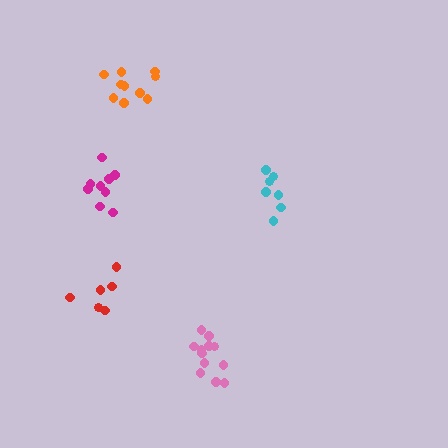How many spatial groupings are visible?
There are 5 spatial groupings.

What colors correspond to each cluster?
The clusters are colored: cyan, magenta, red, orange, pink.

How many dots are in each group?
Group 1: 7 dots, Group 2: 9 dots, Group 3: 6 dots, Group 4: 10 dots, Group 5: 12 dots (44 total).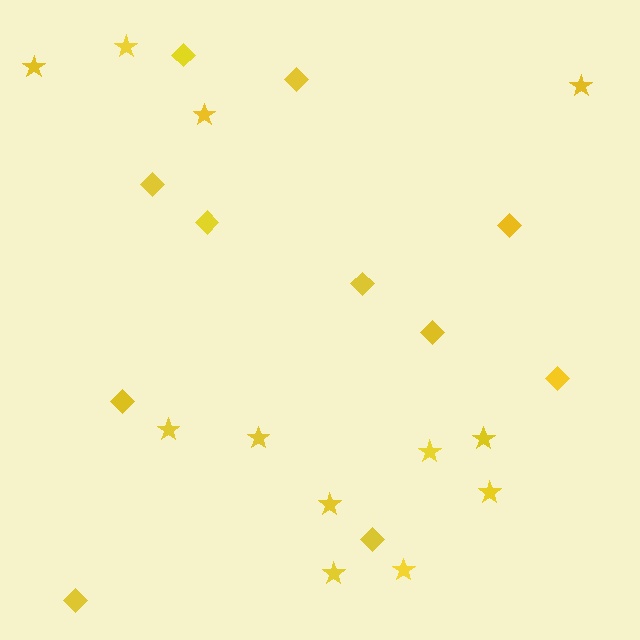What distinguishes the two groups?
There are 2 groups: one group of diamonds (11) and one group of stars (12).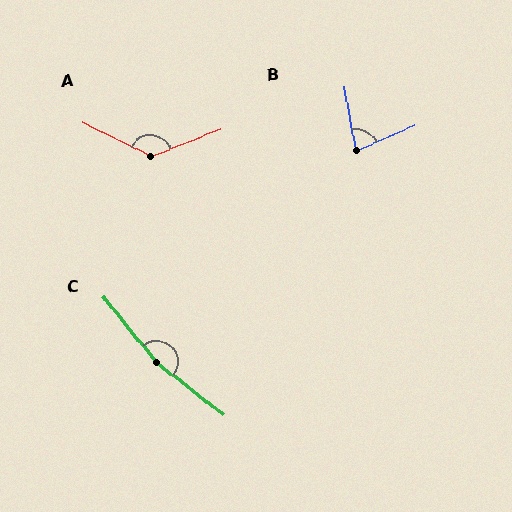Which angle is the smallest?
B, at approximately 77 degrees.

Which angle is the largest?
C, at approximately 167 degrees.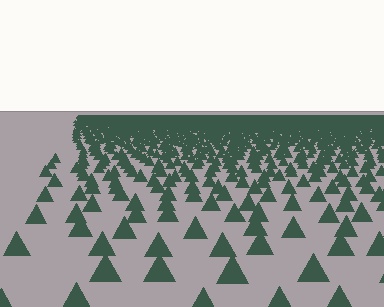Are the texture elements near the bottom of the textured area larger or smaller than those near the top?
Larger. Near the bottom, elements are closer to the viewer and appear at a bigger on-screen size.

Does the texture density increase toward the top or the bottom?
Density increases toward the top.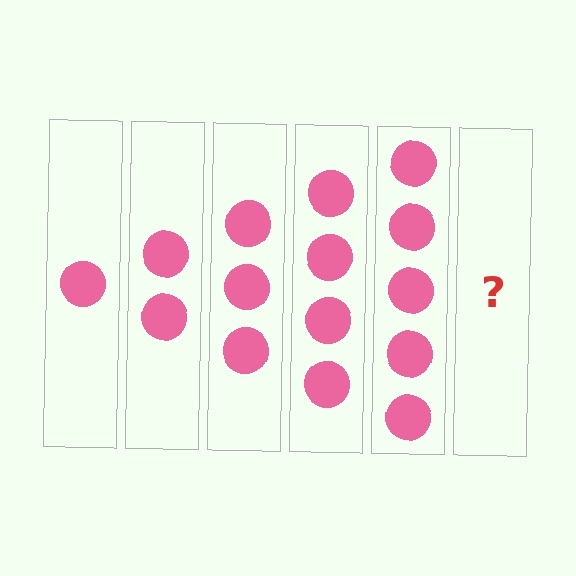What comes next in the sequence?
The next element should be 6 circles.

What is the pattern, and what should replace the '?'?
The pattern is that each step adds one more circle. The '?' should be 6 circles.